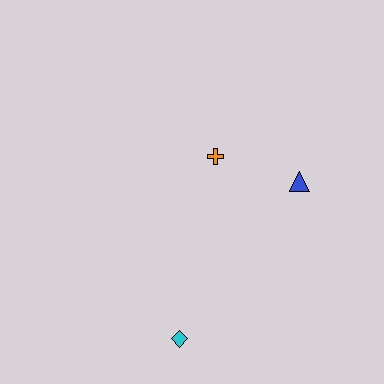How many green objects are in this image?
There are no green objects.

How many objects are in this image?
There are 3 objects.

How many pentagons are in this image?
There are no pentagons.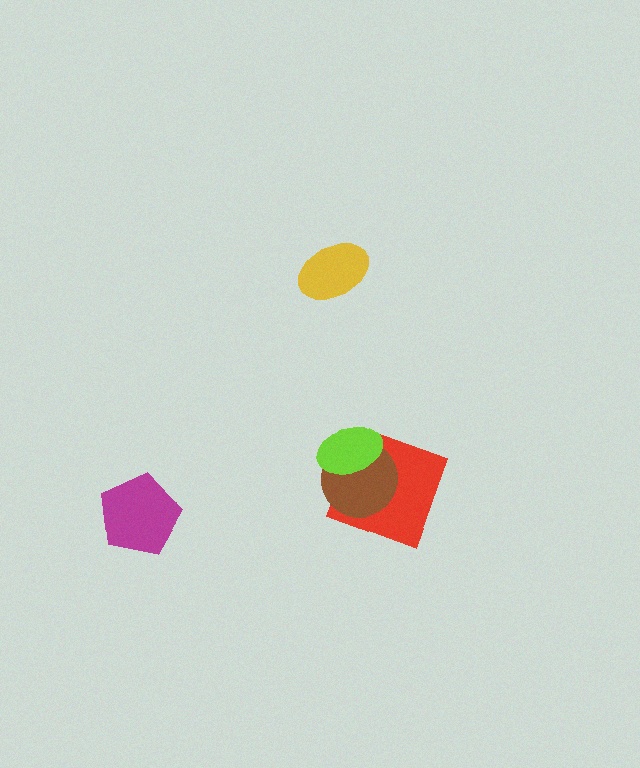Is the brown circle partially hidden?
Yes, it is partially covered by another shape.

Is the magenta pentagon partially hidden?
No, no other shape covers it.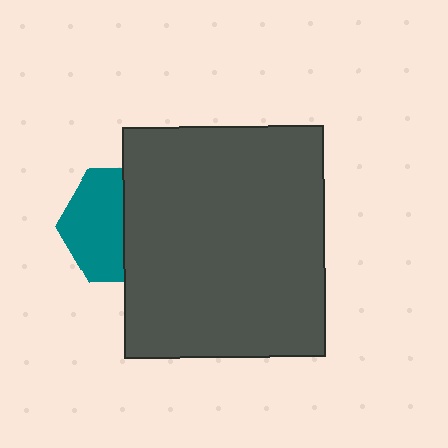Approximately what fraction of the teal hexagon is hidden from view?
Roughly 48% of the teal hexagon is hidden behind the dark gray rectangle.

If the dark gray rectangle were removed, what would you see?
You would see the complete teal hexagon.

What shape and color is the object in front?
The object in front is a dark gray rectangle.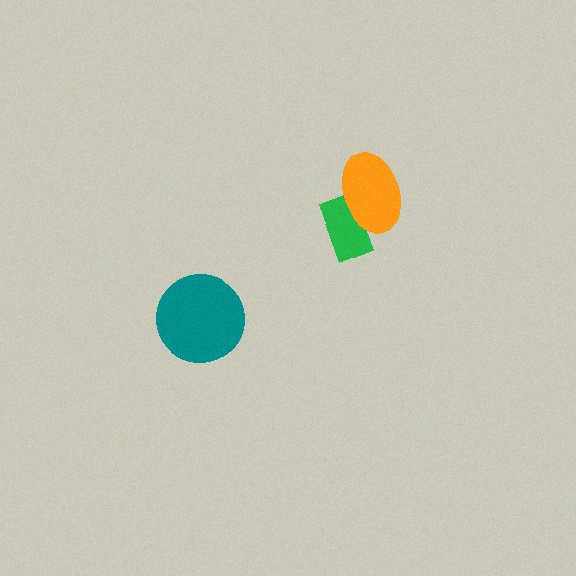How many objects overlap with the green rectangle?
1 object overlaps with the green rectangle.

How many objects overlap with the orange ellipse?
1 object overlaps with the orange ellipse.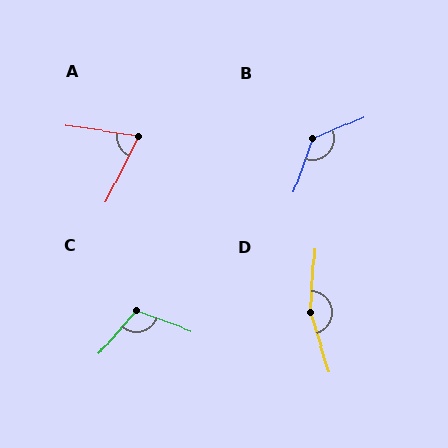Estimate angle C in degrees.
Approximately 111 degrees.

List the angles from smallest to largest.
A (70°), C (111°), B (133°), D (158°).